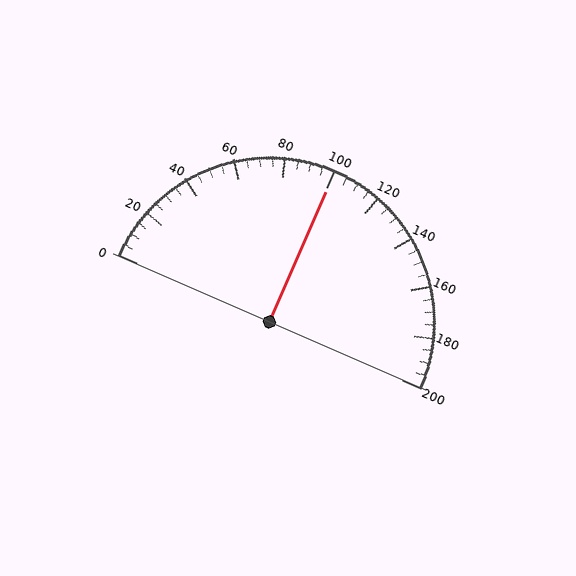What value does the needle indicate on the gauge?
The needle indicates approximately 100.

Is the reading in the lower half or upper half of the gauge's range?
The reading is in the upper half of the range (0 to 200).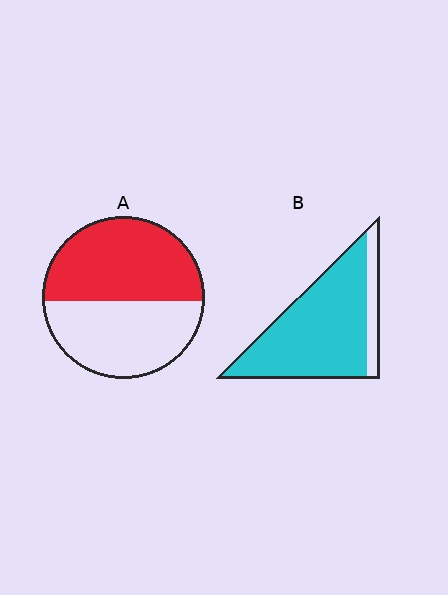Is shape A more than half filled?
Roughly half.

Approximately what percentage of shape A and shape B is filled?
A is approximately 55% and B is approximately 85%.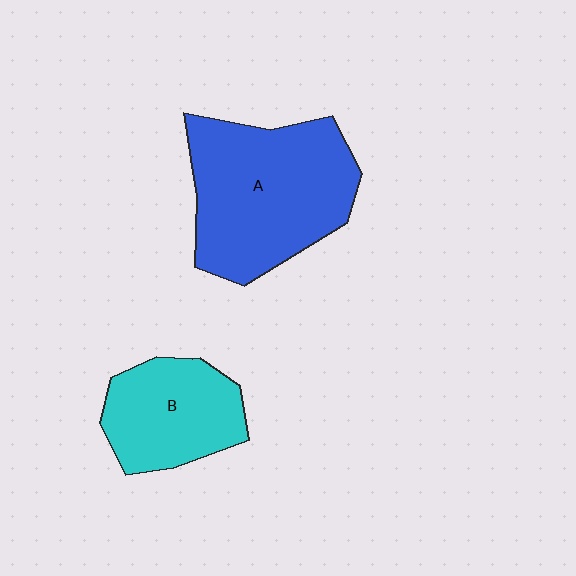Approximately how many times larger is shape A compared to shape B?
Approximately 1.7 times.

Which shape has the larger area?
Shape A (blue).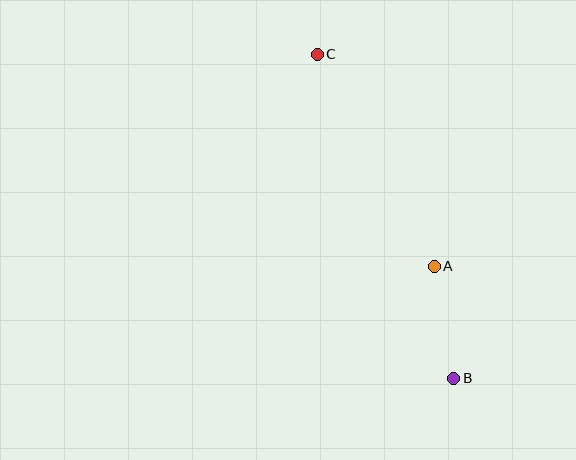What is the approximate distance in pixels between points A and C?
The distance between A and C is approximately 242 pixels.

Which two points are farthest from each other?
Points B and C are farthest from each other.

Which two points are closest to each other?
Points A and B are closest to each other.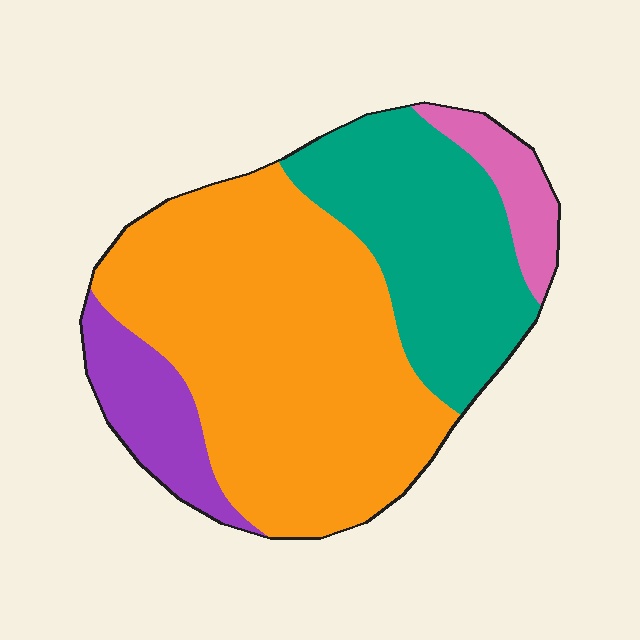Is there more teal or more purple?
Teal.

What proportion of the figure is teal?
Teal takes up about one quarter (1/4) of the figure.